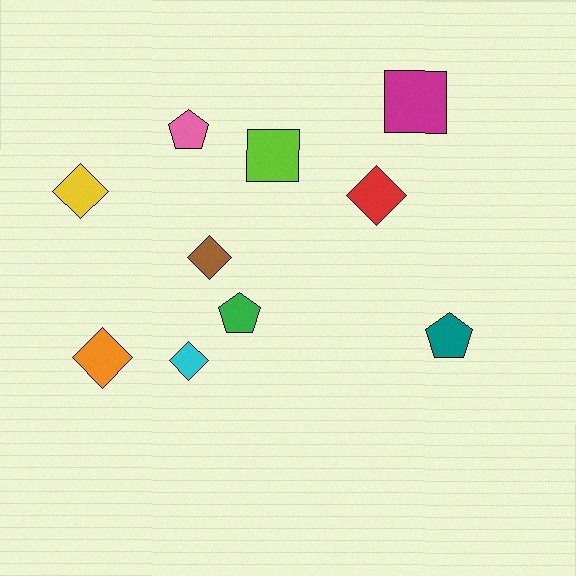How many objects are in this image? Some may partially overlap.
There are 10 objects.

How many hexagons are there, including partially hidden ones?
There are no hexagons.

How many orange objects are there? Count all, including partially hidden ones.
There is 1 orange object.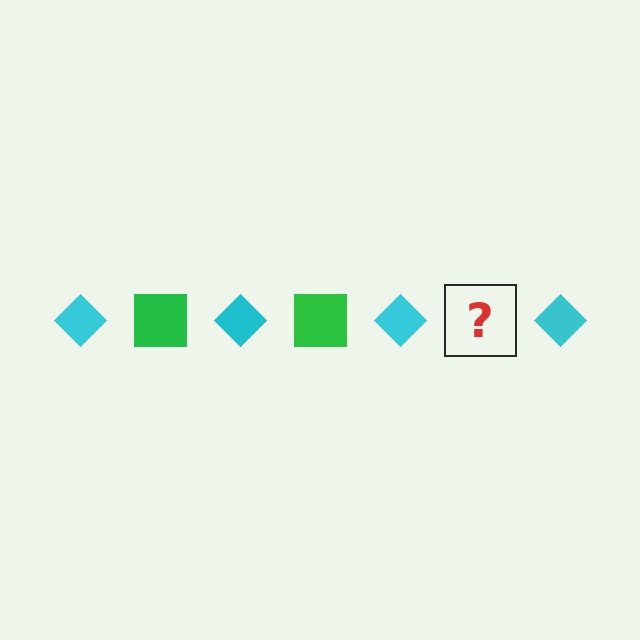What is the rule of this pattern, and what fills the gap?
The rule is that the pattern alternates between cyan diamond and green square. The gap should be filled with a green square.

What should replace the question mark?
The question mark should be replaced with a green square.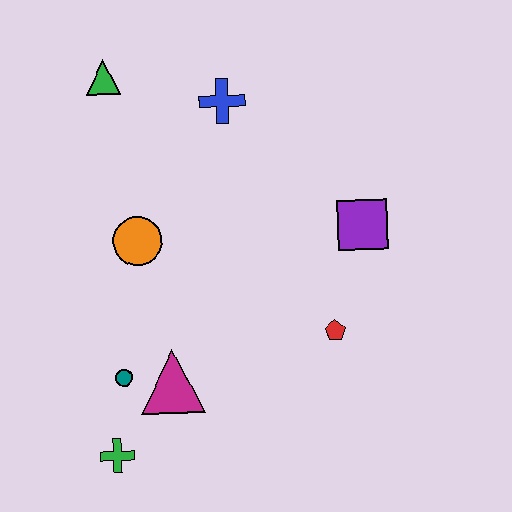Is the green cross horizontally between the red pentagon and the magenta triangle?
No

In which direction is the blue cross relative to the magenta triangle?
The blue cross is above the magenta triangle.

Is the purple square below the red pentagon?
No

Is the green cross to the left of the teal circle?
Yes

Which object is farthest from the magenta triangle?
The green triangle is farthest from the magenta triangle.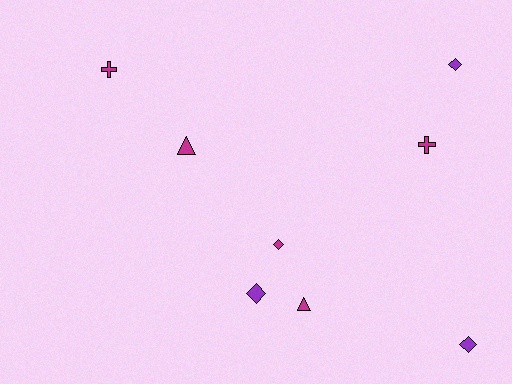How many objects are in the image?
There are 8 objects.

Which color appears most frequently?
Magenta, with 5 objects.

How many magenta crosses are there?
There are 2 magenta crosses.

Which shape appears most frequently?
Diamond, with 4 objects.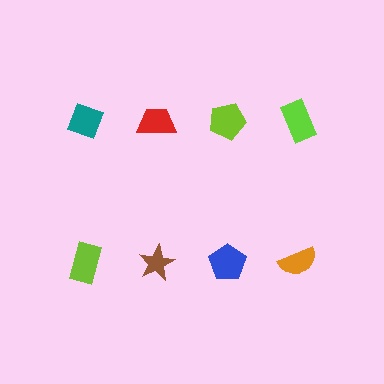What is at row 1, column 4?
A lime rectangle.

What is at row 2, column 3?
A blue pentagon.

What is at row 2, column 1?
A lime rectangle.